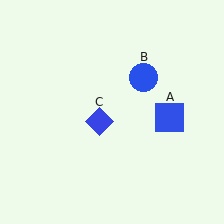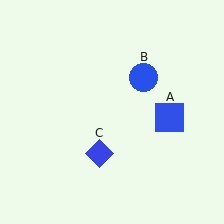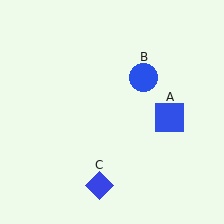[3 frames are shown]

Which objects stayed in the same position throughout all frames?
Blue square (object A) and blue circle (object B) remained stationary.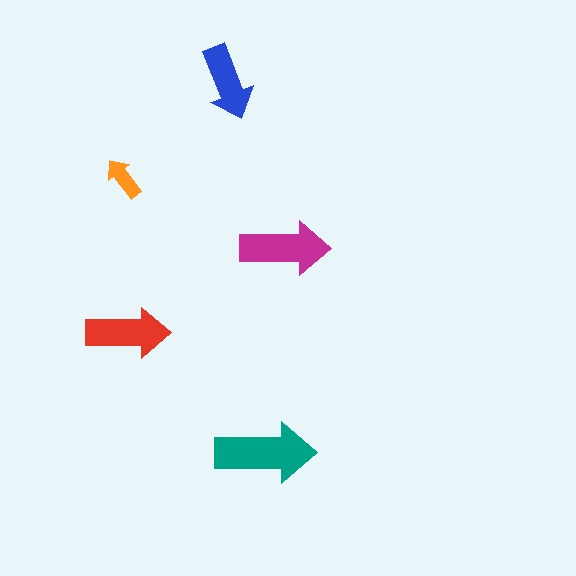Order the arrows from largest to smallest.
the teal one, the magenta one, the red one, the blue one, the orange one.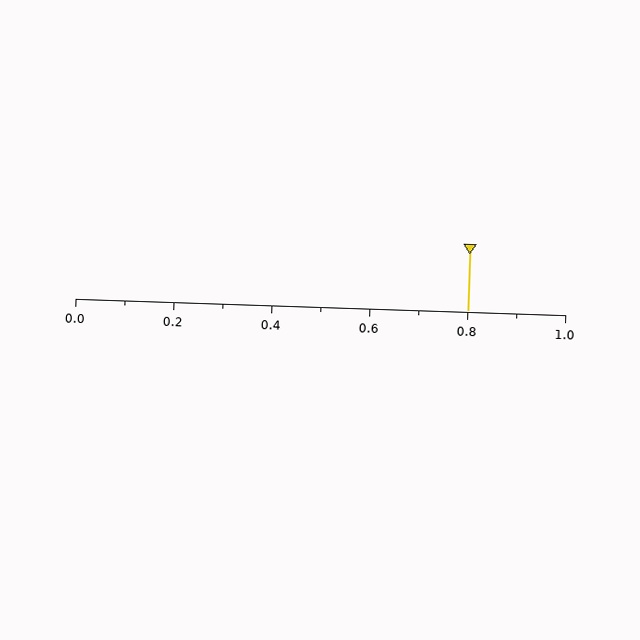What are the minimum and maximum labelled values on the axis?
The axis runs from 0.0 to 1.0.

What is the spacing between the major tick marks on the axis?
The major ticks are spaced 0.2 apart.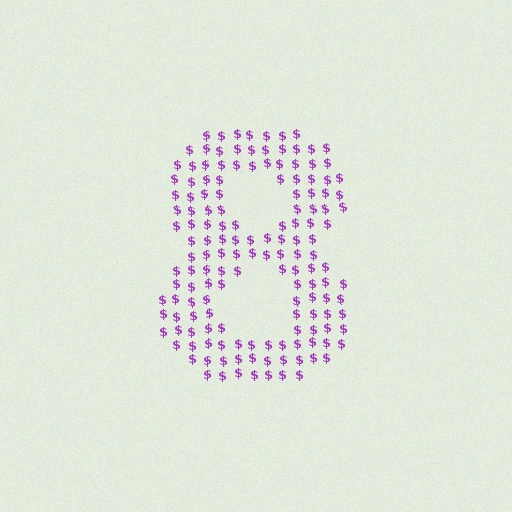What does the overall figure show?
The overall figure shows the digit 8.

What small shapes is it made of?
It is made of small dollar signs.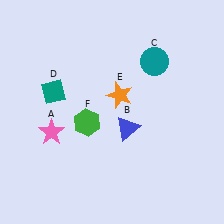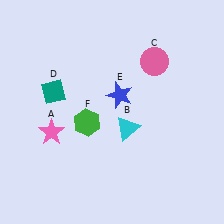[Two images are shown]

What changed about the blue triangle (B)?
In Image 1, B is blue. In Image 2, it changed to cyan.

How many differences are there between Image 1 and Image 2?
There are 3 differences between the two images.